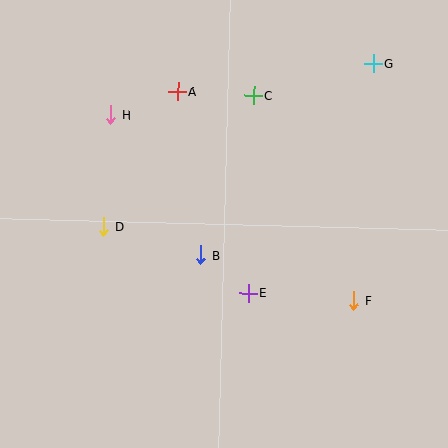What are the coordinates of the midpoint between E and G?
The midpoint between E and G is at (311, 178).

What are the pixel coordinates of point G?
Point G is at (374, 64).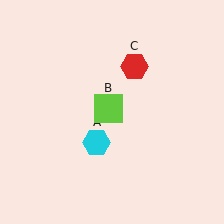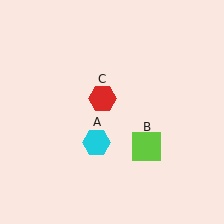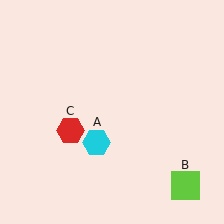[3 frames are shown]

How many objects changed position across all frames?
2 objects changed position: lime square (object B), red hexagon (object C).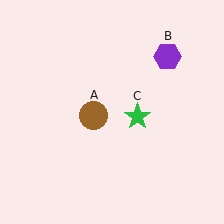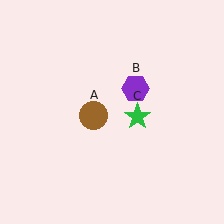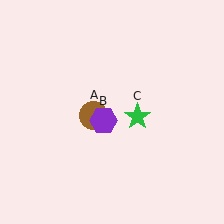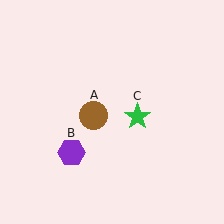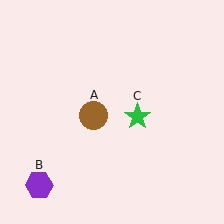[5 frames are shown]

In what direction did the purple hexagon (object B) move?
The purple hexagon (object B) moved down and to the left.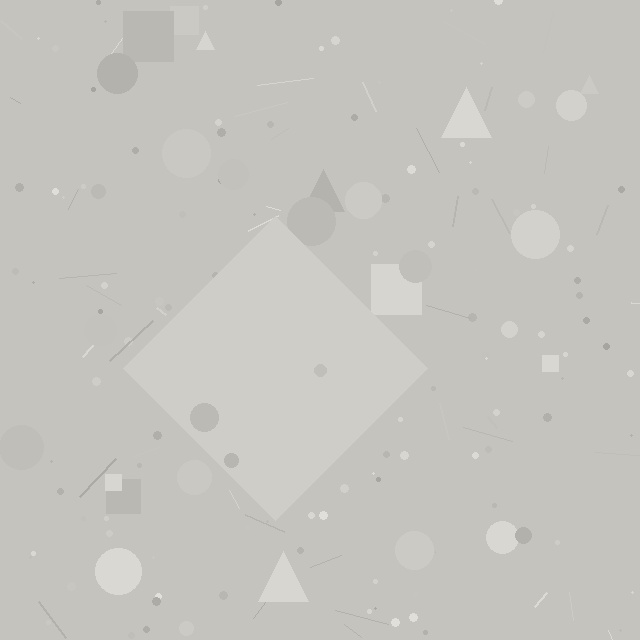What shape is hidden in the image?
A diamond is hidden in the image.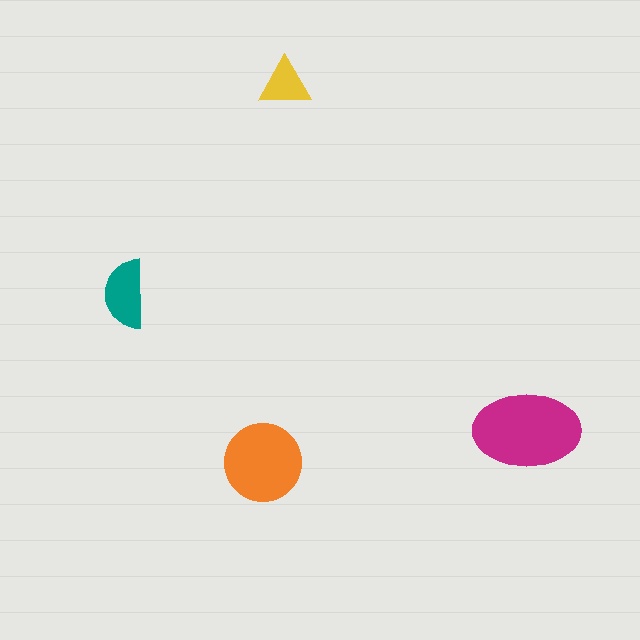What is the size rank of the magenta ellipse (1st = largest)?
1st.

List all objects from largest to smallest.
The magenta ellipse, the orange circle, the teal semicircle, the yellow triangle.